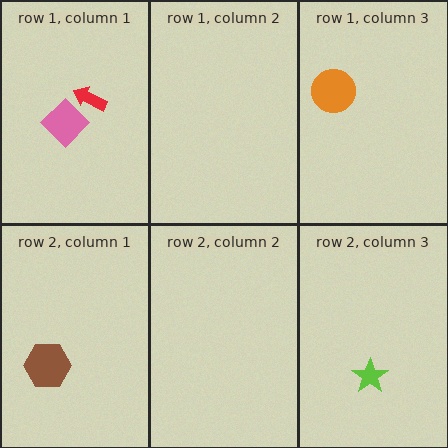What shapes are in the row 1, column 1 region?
The red arrow, the pink diamond.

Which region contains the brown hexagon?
The row 2, column 1 region.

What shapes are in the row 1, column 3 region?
The orange circle.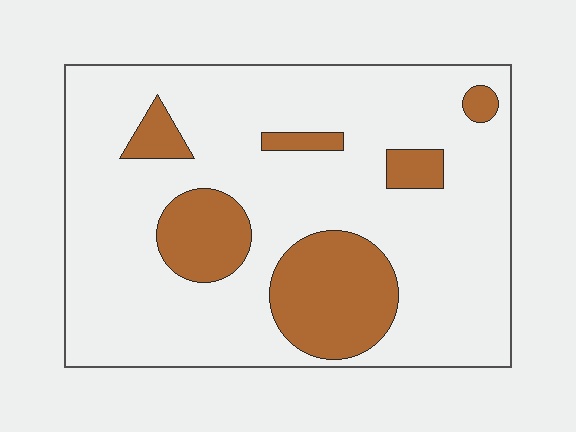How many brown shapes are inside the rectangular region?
6.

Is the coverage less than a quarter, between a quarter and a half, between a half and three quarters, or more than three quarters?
Less than a quarter.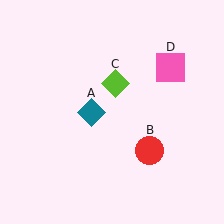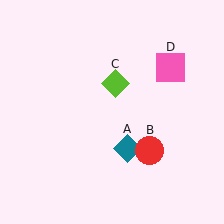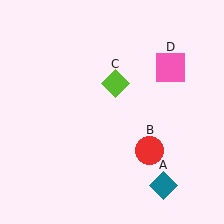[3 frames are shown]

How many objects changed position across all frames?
1 object changed position: teal diamond (object A).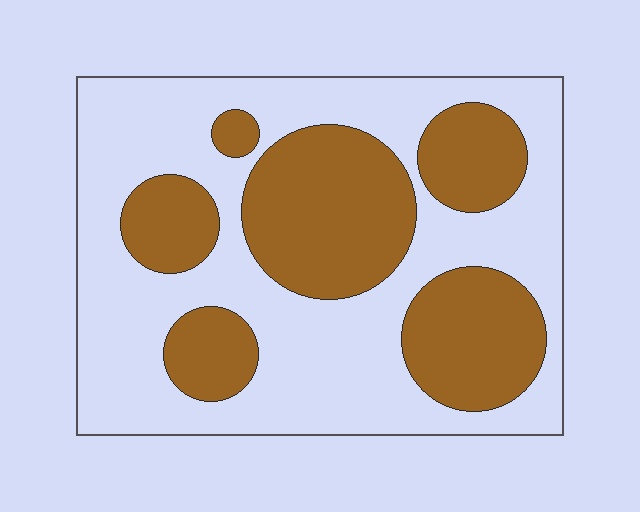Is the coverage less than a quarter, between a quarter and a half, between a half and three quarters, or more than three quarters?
Between a quarter and a half.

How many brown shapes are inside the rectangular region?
6.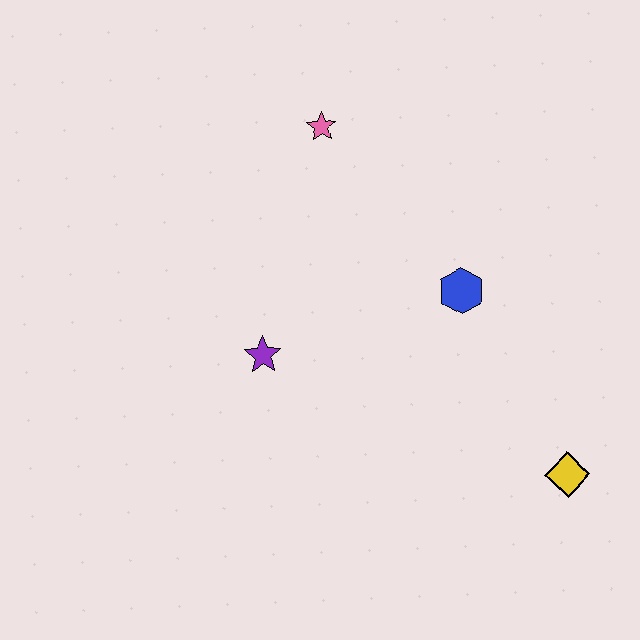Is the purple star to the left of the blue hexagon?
Yes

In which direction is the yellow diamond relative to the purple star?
The yellow diamond is to the right of the purple star.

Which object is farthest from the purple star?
The yellow diamond is farthest from the purple star.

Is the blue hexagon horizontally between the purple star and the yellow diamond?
Yes